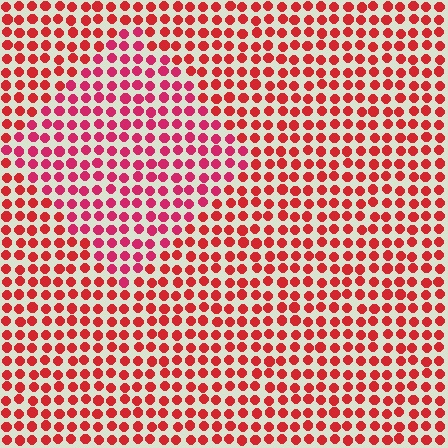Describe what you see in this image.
The image is filled with small red elements in a uniform arrangement. A diamond-shaped region is visible where the elements are tinted to a slightly different hue, forming a subtle color boundary.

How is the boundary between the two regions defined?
The boundary is defined purely by a slight shift in hue (about 21 degrees). Spacing, size, and orientation are identical on both sides.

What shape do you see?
I see a diamond.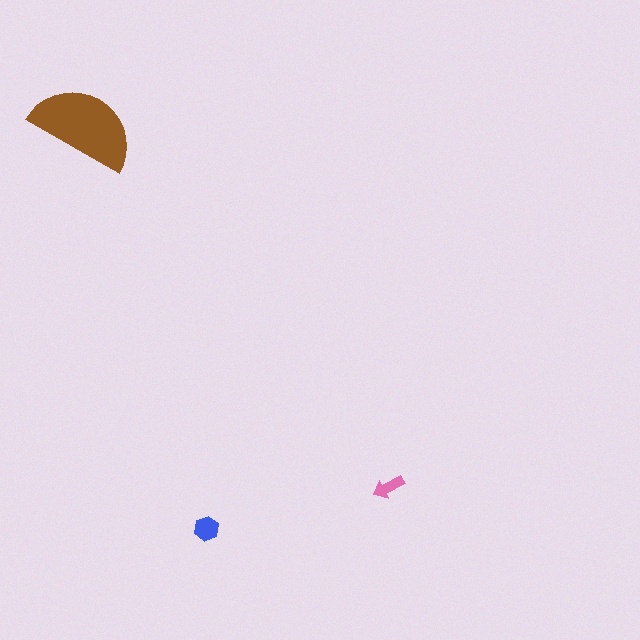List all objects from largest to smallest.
The brown semicircle, the blue hexagon, the pink arrow.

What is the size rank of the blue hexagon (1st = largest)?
2nd.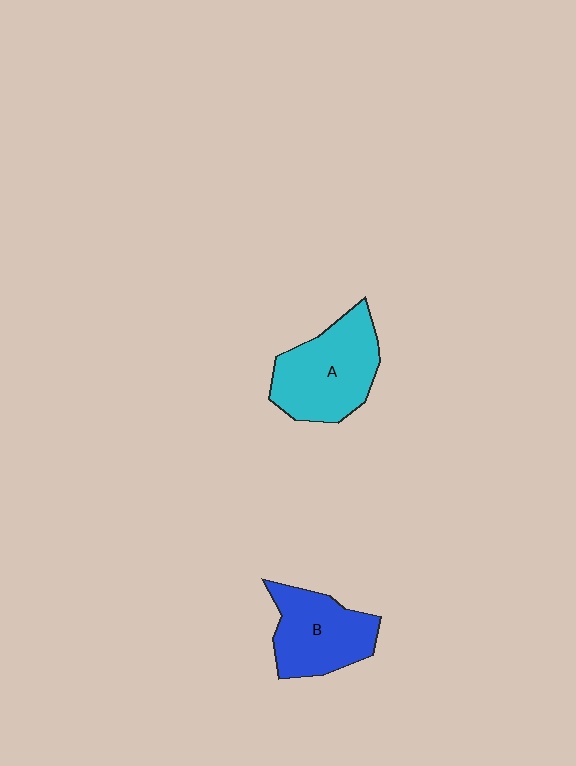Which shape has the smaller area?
Shape B (blue).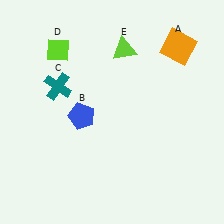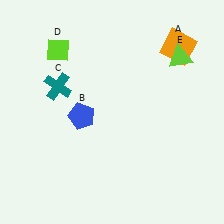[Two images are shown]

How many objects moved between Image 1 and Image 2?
1 object moved between the two images.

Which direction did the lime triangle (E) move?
The lime triangle (E) moved right.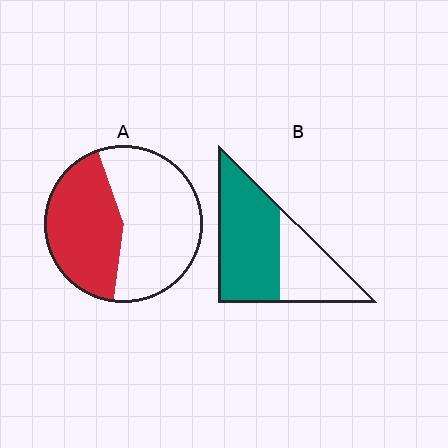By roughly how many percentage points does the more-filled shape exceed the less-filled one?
By roughly 20 percentage points (B over A).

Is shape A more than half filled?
No.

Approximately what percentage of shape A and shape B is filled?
A is approximately 45% and B is approximately 65%.